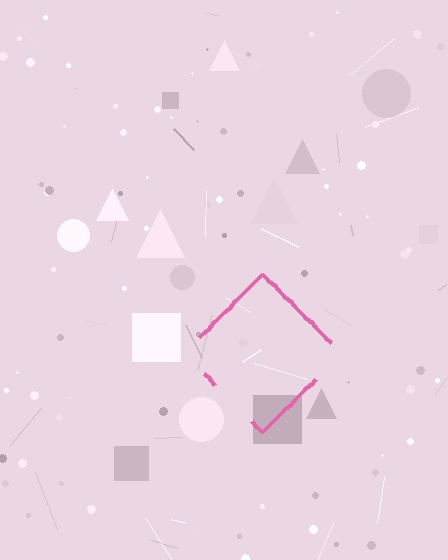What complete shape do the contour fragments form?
The contour fragments form a diamond.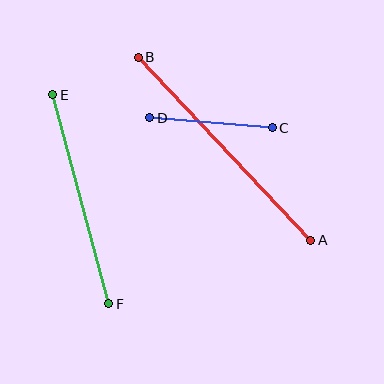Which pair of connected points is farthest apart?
Points A and B are farthest apart.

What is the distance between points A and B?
The distance is approximately 252 pixels.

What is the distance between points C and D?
The distance is approximately 123 pixels.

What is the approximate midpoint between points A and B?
The midpoint is at approximately (225, 149) pixels.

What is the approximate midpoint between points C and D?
The midpoint is at approximately (211, 123) pixels.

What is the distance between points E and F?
The distance is approximately 216 pixels.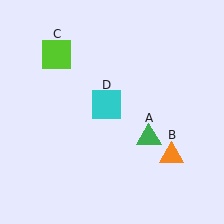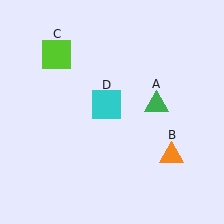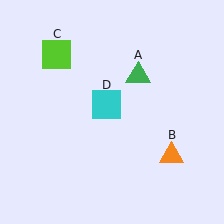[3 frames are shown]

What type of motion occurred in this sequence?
The green triangle (object A) rotated counterclockwise around the center of the scene.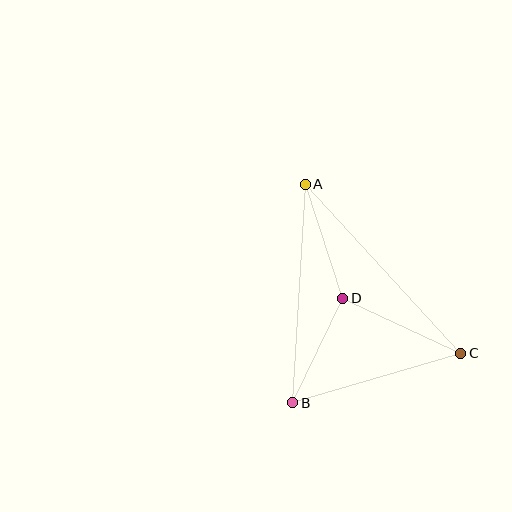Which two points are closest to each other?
Points B and D are closest to each other.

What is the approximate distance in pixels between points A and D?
The distance between A and D is approximately 120 pixels.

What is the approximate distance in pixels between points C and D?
The distance between C and D is approximately 130 pixels.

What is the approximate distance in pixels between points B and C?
The distance between B and C is approximately 175 pixels.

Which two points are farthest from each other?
Points A and C are farthest from each other.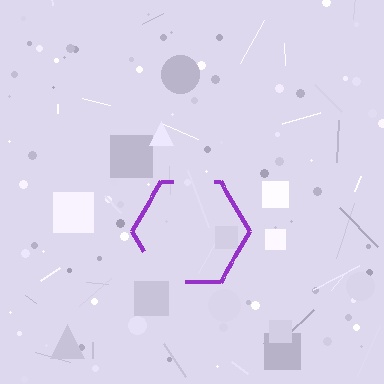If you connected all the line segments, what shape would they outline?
They would outline a hexagon.